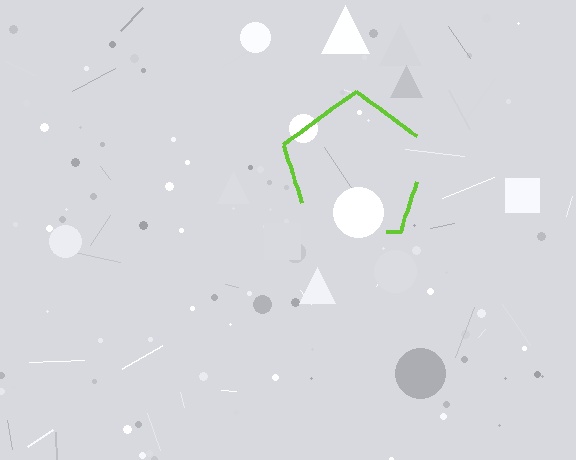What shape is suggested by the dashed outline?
The dashed outline suggests a pentagon.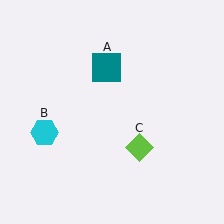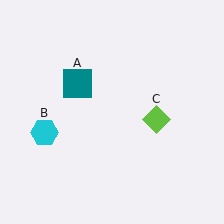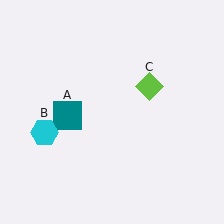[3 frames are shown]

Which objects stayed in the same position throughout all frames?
Cyan hexagon (object B) remained stationary.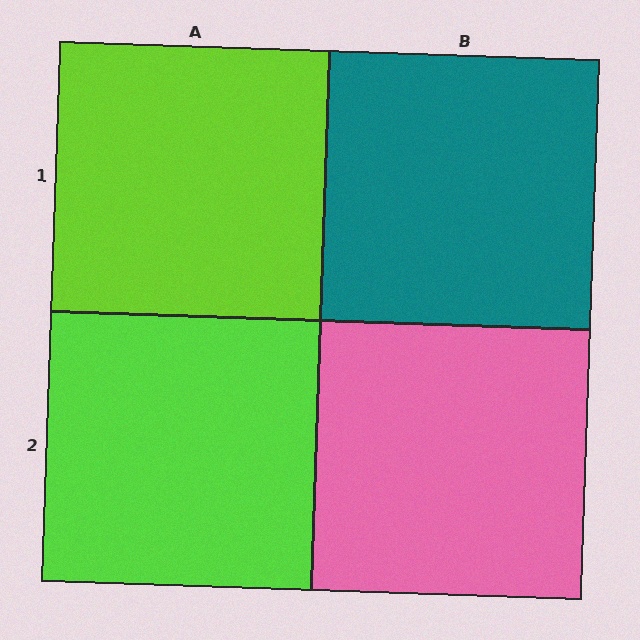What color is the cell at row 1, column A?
Lime.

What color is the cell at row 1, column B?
Teal.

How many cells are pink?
1 cell is pink.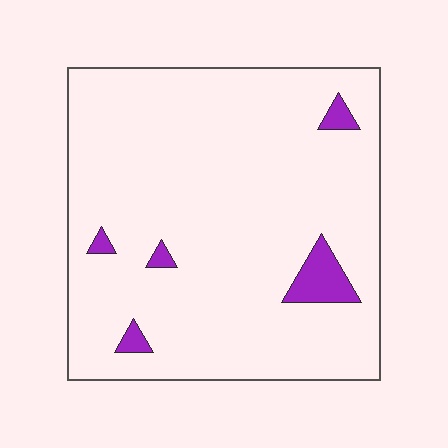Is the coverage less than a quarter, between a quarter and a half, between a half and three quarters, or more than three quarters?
Less than a quarter.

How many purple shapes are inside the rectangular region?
5.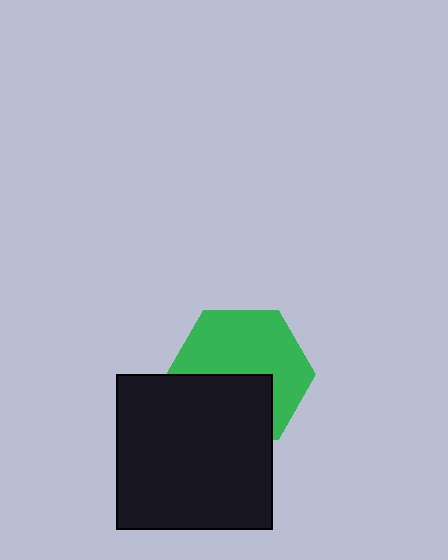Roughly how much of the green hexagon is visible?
About half of it is visible (roughly 60%).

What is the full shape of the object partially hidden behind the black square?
The partially hidden object is a green hexagon.